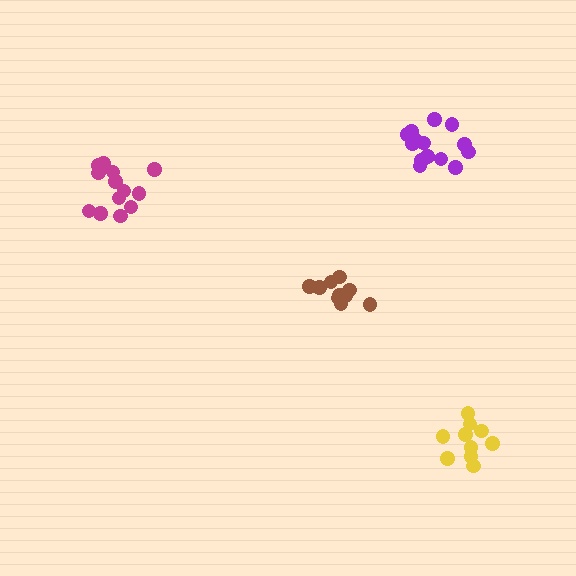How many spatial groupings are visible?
There are 4 spatial groupings.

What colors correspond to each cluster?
The clusters are colored: magenta, yellow, brown, purple.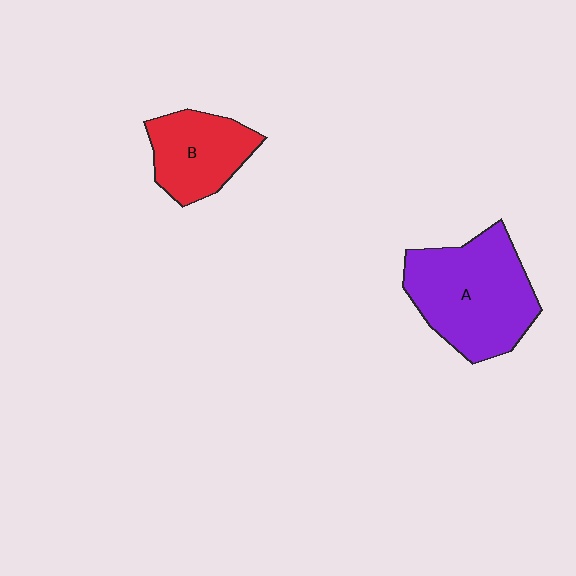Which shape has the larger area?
Shape A (purple).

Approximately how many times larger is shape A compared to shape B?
Approximately 1.7 times.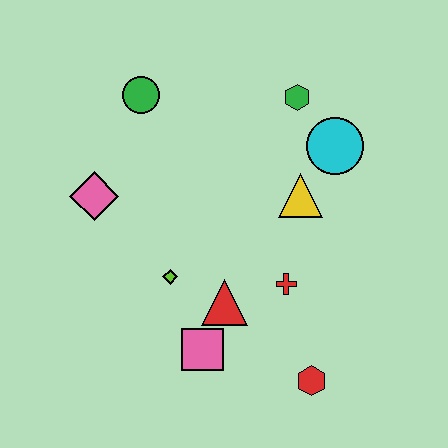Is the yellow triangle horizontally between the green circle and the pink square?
No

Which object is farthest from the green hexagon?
The red hexagon is farthest from the green hexagon.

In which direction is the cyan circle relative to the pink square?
The cyan circle is above the pink square.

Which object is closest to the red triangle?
The pink square is closest to the red triangle.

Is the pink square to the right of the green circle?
Yes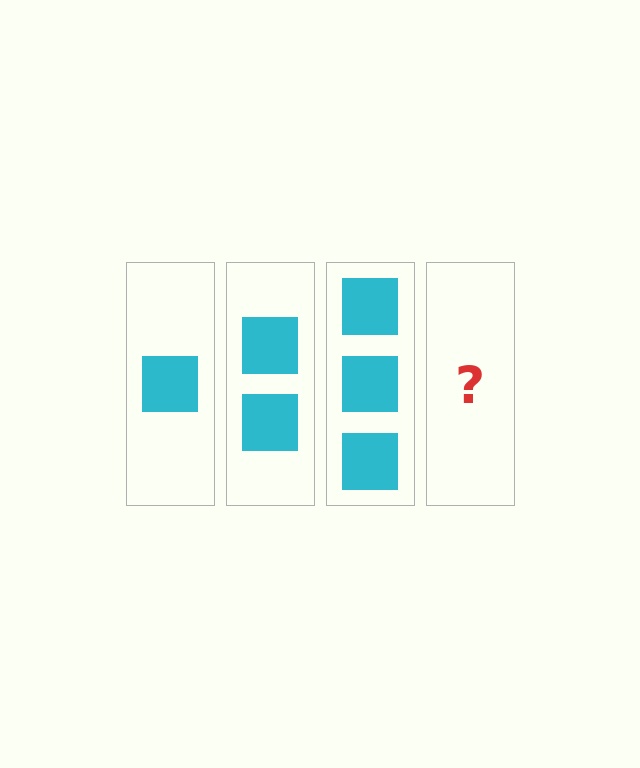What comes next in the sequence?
The next element should be 4 squares.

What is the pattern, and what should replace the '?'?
The pattern is that each step adds one more square. The '?' should be 4 squares.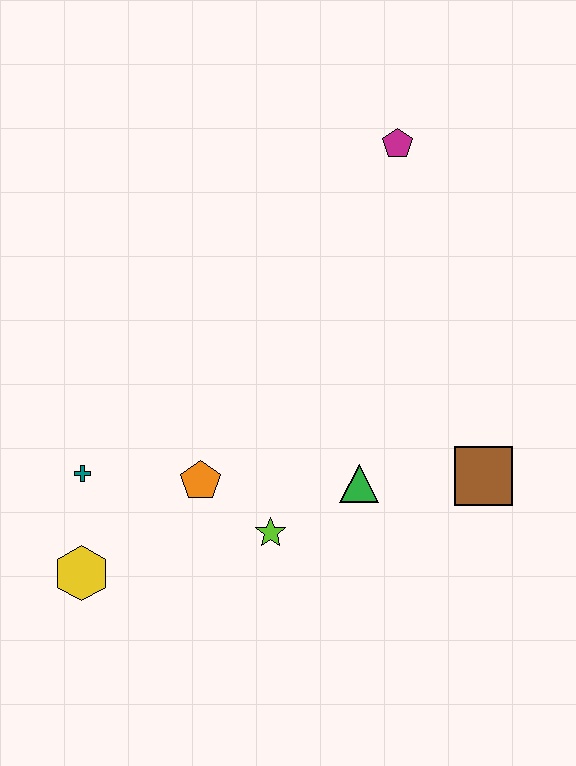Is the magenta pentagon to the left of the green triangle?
No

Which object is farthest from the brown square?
The yellow hexagon is farthest from the brown square.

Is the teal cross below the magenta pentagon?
Yes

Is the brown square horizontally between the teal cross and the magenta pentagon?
No